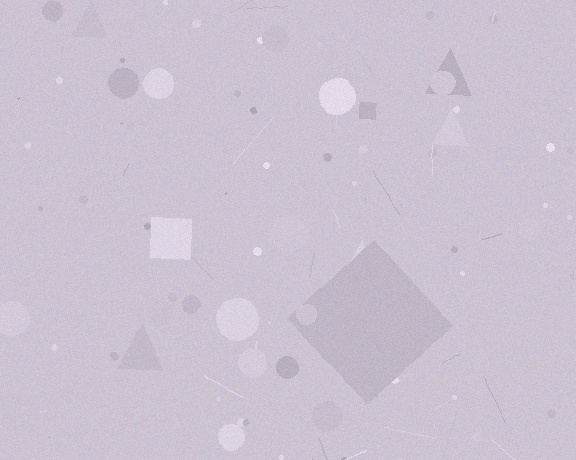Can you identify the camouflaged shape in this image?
The camouflaged shape is a diamond.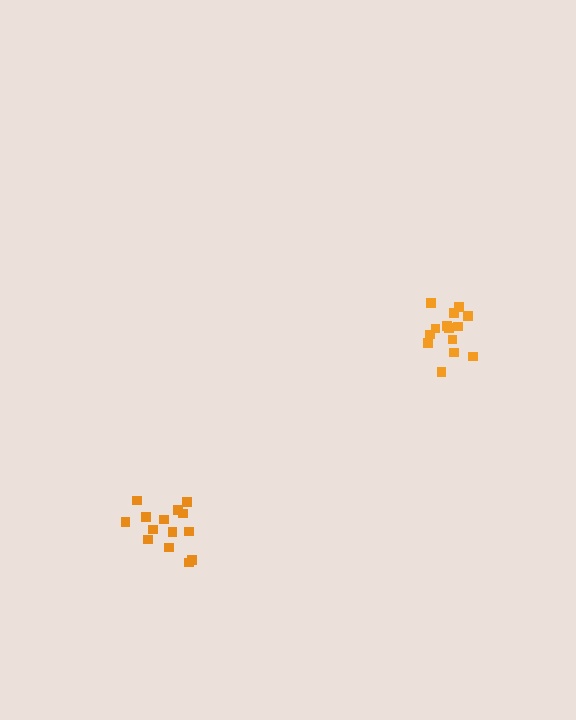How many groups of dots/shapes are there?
There are 2 groups.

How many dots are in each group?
Group 1: 14 dots, Group 2: 14 dots (28 total).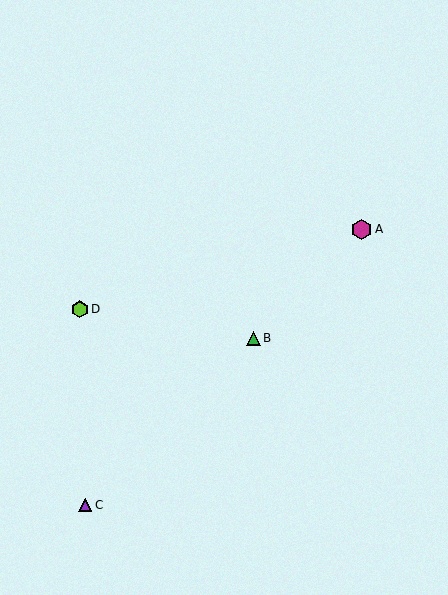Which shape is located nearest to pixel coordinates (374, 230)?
The magenta hexagon (labeled A) at (362, 229) is nearest to that location.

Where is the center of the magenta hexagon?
The center of the magenta hexagon is at (362, 229).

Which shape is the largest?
The magenta hexagon (labeled A) is the largest.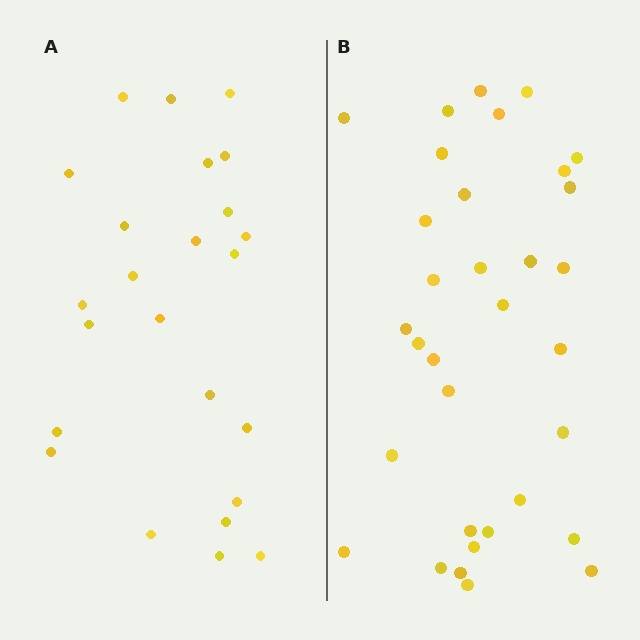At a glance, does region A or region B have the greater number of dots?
Region B (the right region) has more dots.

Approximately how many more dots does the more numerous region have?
Region B has roughly 8 or so more dots than region A.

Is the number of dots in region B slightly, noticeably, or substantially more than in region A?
Region B has noticeably more, but not dramatically so. The ratio is roughly 1.4 to 1.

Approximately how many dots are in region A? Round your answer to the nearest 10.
About 20 dots. (The exact count is 24, which rounds to 20.)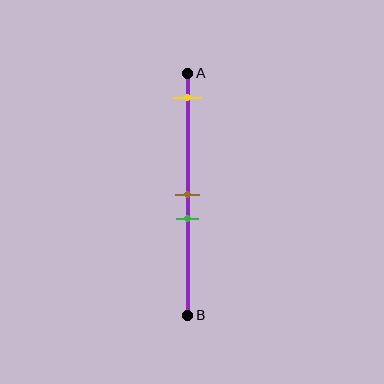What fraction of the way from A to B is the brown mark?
The brown mark is approximately 50% (0.5) of the way from A to B.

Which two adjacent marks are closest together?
The brown and green marks are the closest adjacent pair.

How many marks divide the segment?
There are 3 marks dividing the segment.